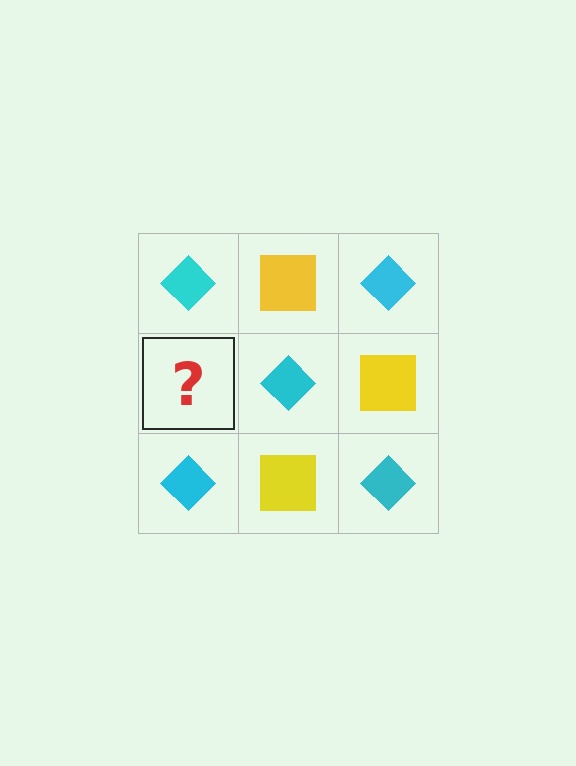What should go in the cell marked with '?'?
The missing cell should contain a yellow square.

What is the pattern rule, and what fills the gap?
The rule is that it alternates cyan diamond and yellow square in a checkerboard pattern. The gap should be filled with a yellow square.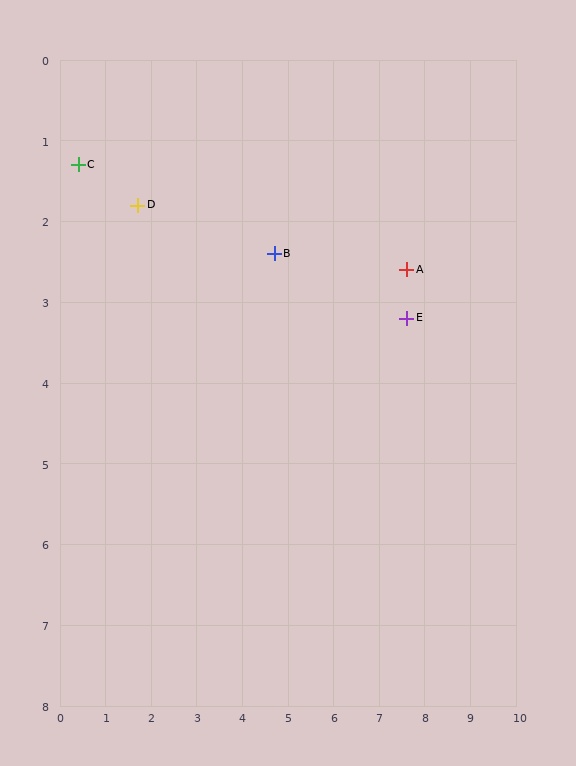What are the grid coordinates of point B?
Point B is at approximately (4.7, 2.4).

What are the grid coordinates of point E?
Point E is at approximately (7.6, 3.2).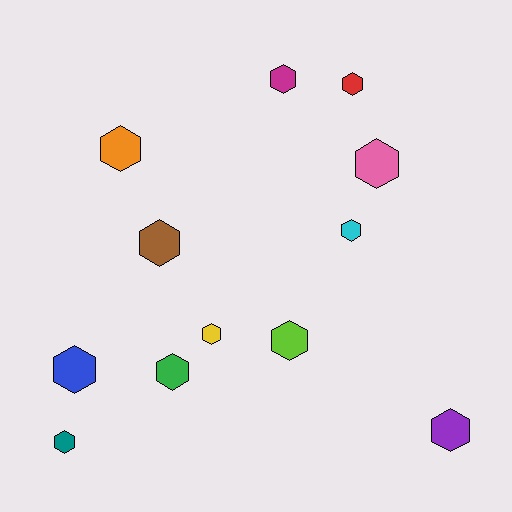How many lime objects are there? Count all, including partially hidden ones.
There is 1 lime object.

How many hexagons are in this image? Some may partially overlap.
There are 12 hexagons.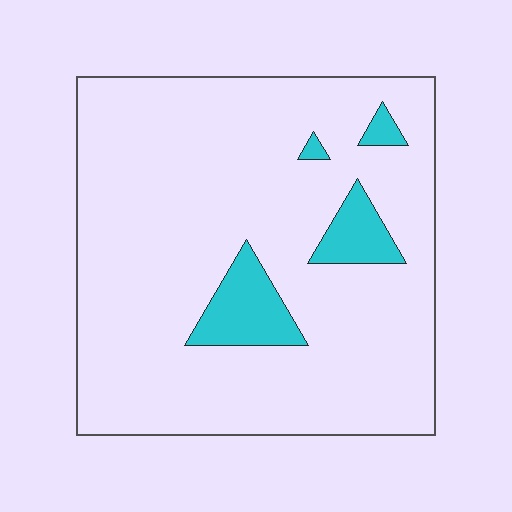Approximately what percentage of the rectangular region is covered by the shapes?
Approximately 10%.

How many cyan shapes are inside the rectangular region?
4.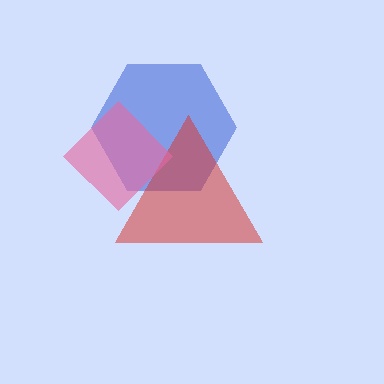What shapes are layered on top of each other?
The layered shapes are: a blue hexagon, a red triangle, a pink diamond.